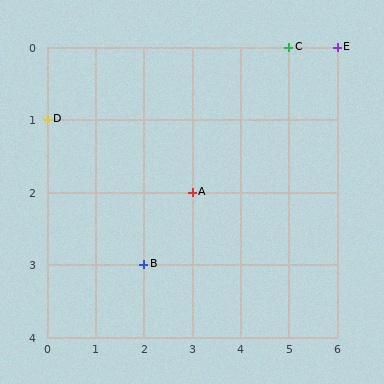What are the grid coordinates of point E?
Point E is at grid coordinates (6, 0).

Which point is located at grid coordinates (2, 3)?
Point B is at (2, 3).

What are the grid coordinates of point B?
Point B is at grid coordinates (2, 3).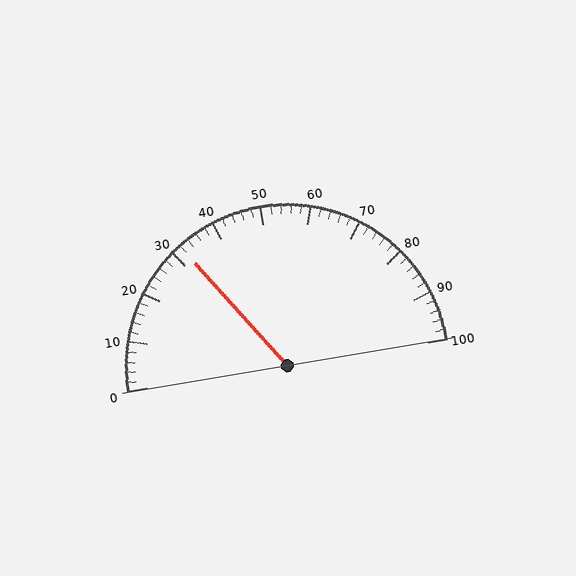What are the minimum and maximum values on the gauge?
The gauge ranges from 0 to 100.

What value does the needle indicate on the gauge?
The needle indicates approximately 32.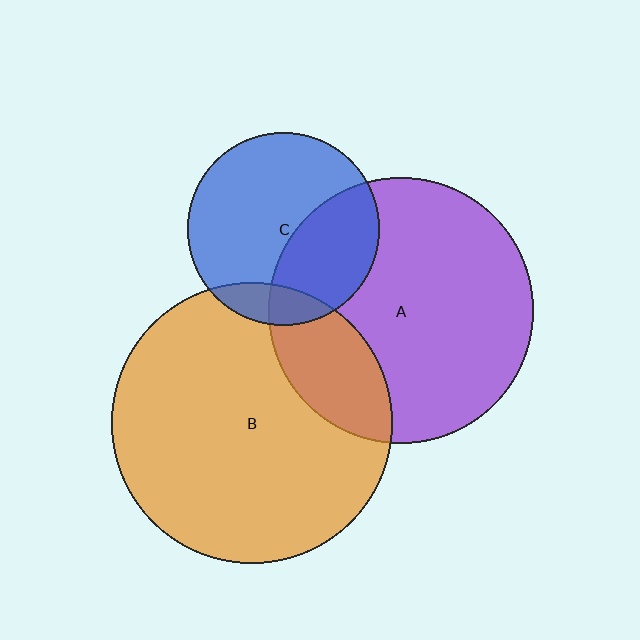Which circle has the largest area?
Circle B (orange).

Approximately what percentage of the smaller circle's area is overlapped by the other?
Approximately 10%.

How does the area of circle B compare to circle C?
Approximately 2.1 times.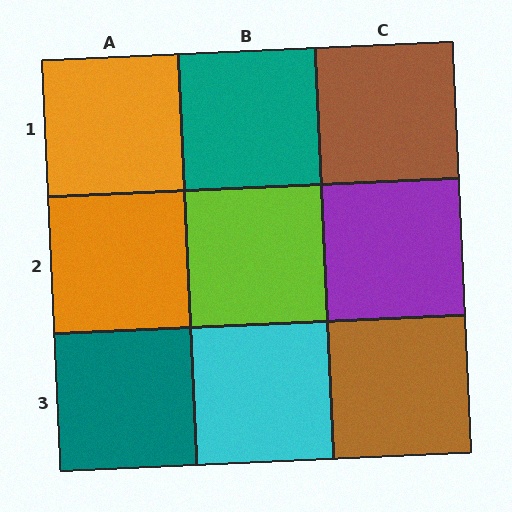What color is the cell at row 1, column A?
Orange.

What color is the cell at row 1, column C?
Brown.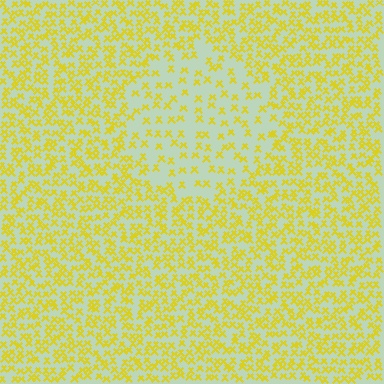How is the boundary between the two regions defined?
The boundary is defined by a change in element density (approximately 2.2x ratio). All elements are the same color, size, and shape.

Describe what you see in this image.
The image contains small yellow elements arranged at two different densities. A circle-shaped region is visible where the elements are less densely packed than the surrounding area.